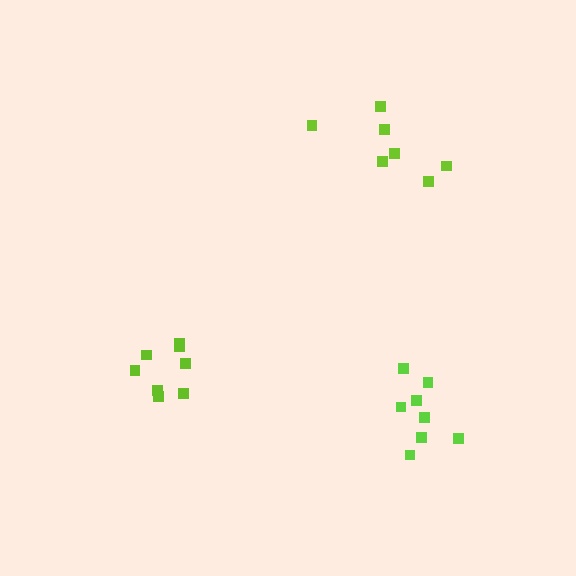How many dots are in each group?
Group 1: 8 dots, Group 2: 8 dots, Group 3: 7 dots (23 total).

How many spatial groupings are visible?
There are 3 spatial groupings.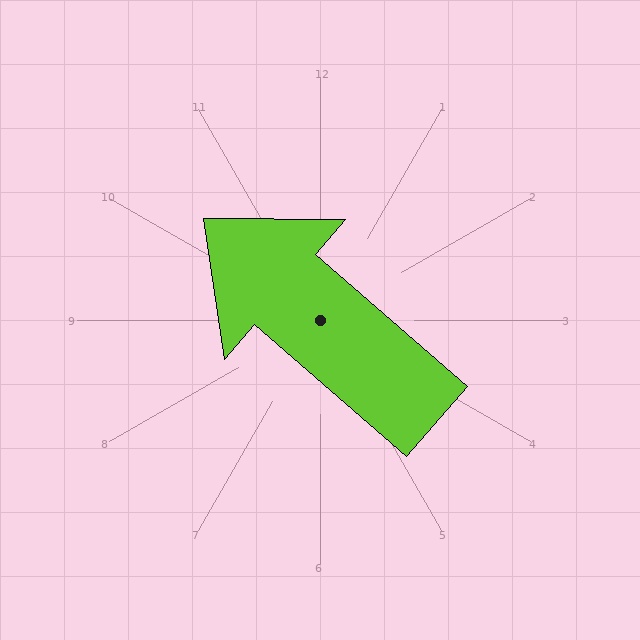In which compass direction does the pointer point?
Northwest.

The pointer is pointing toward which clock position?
Roughly 10 o'clock.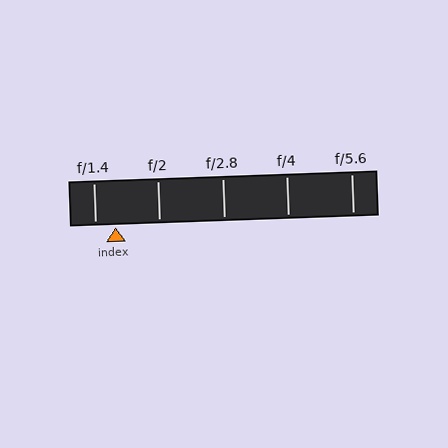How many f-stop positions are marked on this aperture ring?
There are 5 f-stop positions marked.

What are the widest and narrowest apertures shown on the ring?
The widest aperture shown is f/1.4 and the narrowest is f/5.6.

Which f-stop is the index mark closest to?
The index mark is closest to f/1.4.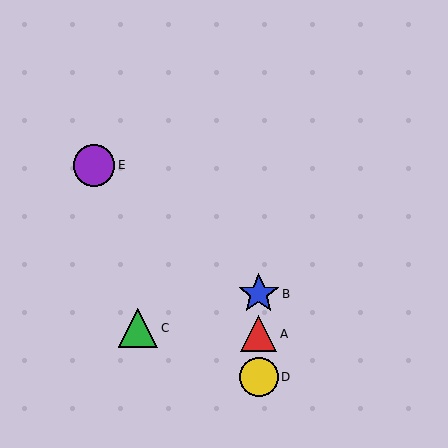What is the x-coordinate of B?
Object B is at x≈259.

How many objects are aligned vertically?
3 objects (A, B, D) are aligned vertically.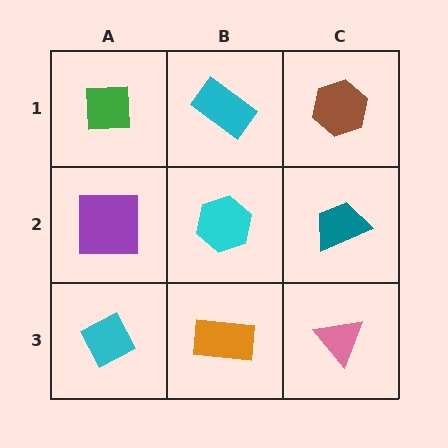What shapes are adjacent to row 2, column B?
A cyan rectangle (row 1, column B), an orange rectangle (row 3, column B), a purple square (row 2, column A), a teal trapezoid (row 2, column C).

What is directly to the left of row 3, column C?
An orange rectangle.